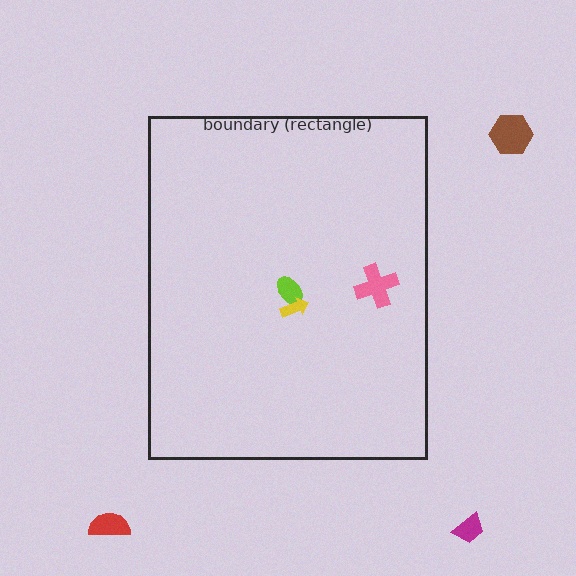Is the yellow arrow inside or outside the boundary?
Inside.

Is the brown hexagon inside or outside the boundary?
Outside.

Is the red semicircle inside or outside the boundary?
Outside.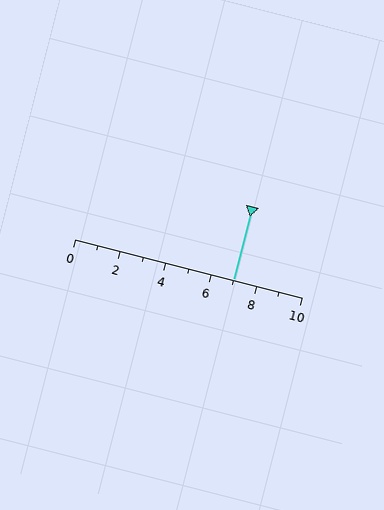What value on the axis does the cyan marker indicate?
The marker indicates approximately 7.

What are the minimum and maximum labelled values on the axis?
The axis runs from 0 to 10.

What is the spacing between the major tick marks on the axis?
The major ticks are spaced 2 apart.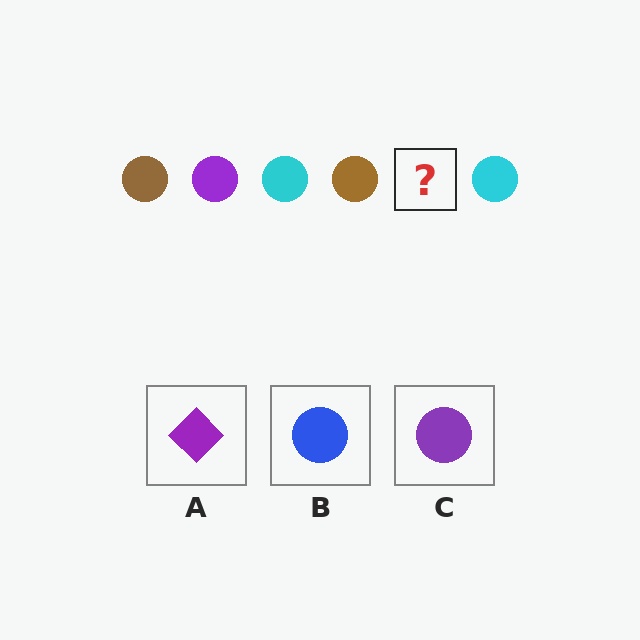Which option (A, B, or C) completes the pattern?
C.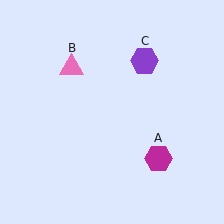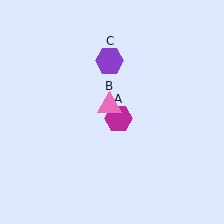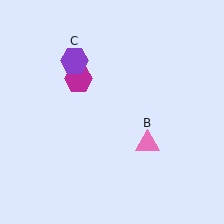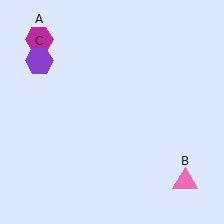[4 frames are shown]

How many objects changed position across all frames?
3 objects changed position: magenta hexagon (object A), pink triangle (object B), purple hexagon (object C).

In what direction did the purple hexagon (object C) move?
The purple hexagon (object C) moved left.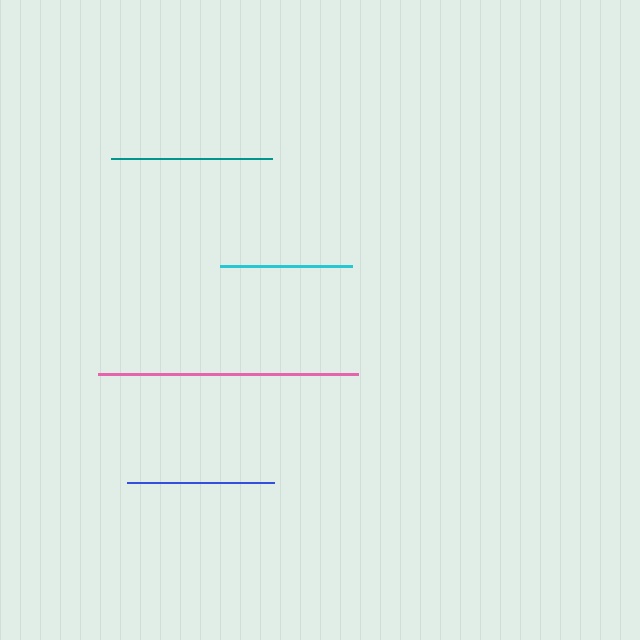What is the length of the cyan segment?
The cyan segment is approximately 132 pixels long.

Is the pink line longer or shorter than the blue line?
The pink line is longer than the blue line.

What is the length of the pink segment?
The pink segment is approximately 260 pixels long.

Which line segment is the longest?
The pink line is the longest at approximately 260 pixels.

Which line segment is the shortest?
The cyan line is the shortest at approximately 132 pixels.